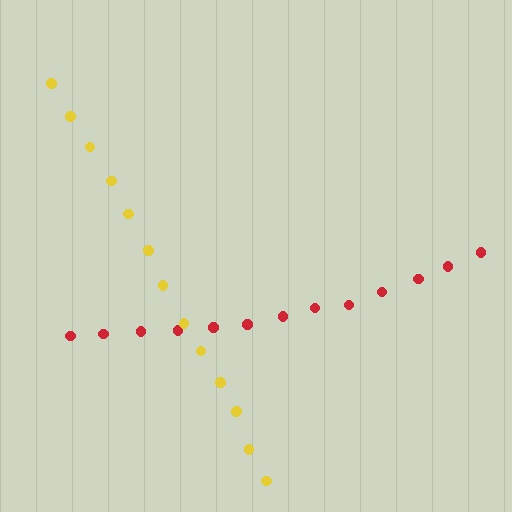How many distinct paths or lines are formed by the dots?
There are 2 distinct paths.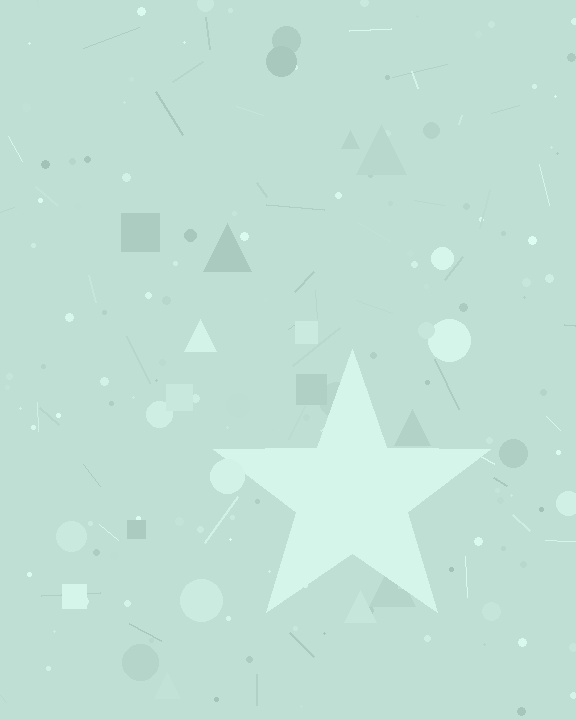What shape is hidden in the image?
A star is hidden in the image.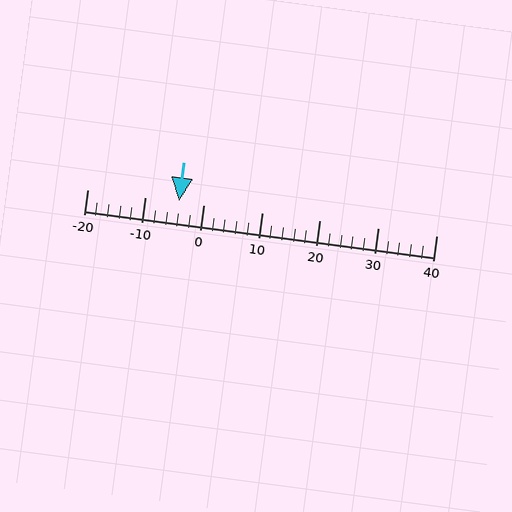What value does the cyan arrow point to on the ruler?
The cyan arrow points to approximately -4.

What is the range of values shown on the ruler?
The ruler shows values from -20 to 40.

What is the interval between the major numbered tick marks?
The major tick marks are spaced 10 units apart.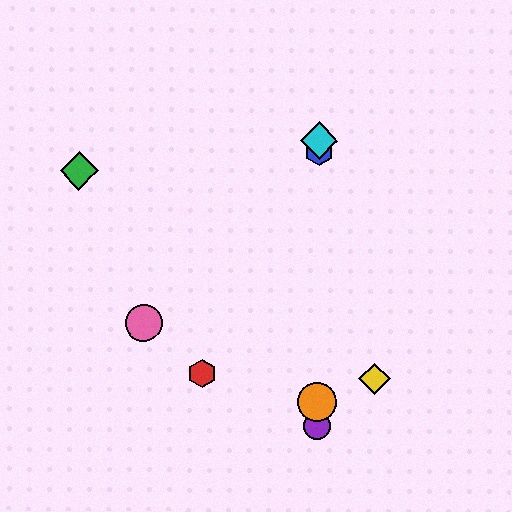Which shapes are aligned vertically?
The blue hexagon, the purple circle, the orange circle, the cyan diamond are aligned vertically.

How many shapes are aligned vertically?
4 shapes (the blue hexagon, the purple circle, the orange circle, the cyan diamond) are aligned vertically.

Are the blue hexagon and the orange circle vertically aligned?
Yes, both are at x≈319.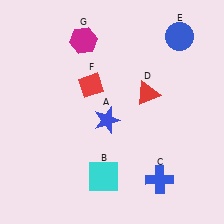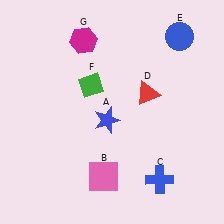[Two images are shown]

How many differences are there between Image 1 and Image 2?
There are 2 differences between the two images.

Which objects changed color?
B changed from cyan to pink. F changed from red to green.